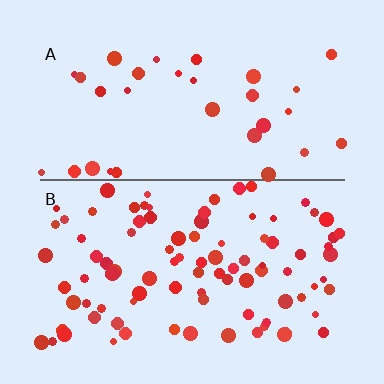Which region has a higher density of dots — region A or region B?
B (the bottom).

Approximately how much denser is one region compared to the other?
Approximately 2.9× — region B over region A.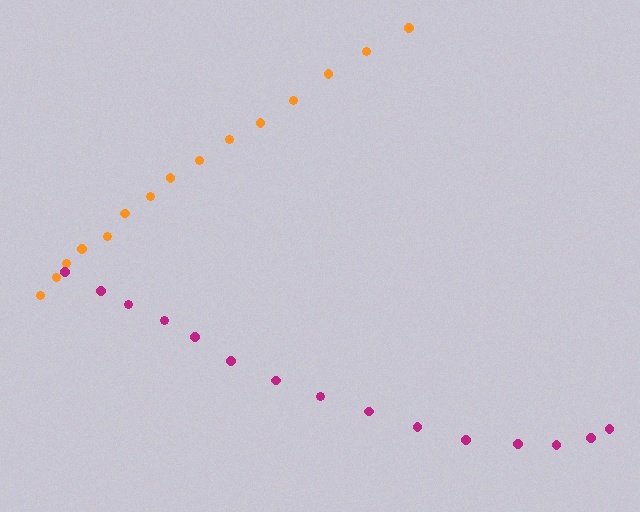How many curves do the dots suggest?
There are 2 distinct paths.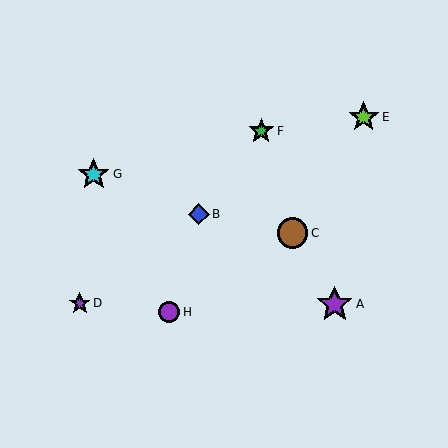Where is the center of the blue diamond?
The center of the blue diamond is at (199, 214).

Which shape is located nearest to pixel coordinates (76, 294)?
The purple star (labeled D) at (80, 303) is nearest to that location.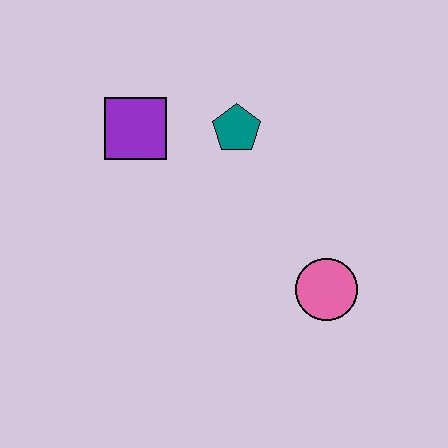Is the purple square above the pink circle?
Yes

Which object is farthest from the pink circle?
The purple square is farthest from the pink circle.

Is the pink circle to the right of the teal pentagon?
Yes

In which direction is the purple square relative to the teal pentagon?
The purple square is to the left of the teal pentagon.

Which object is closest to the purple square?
The teal pentagon is closest to the purple square.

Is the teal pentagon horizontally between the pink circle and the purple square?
Yes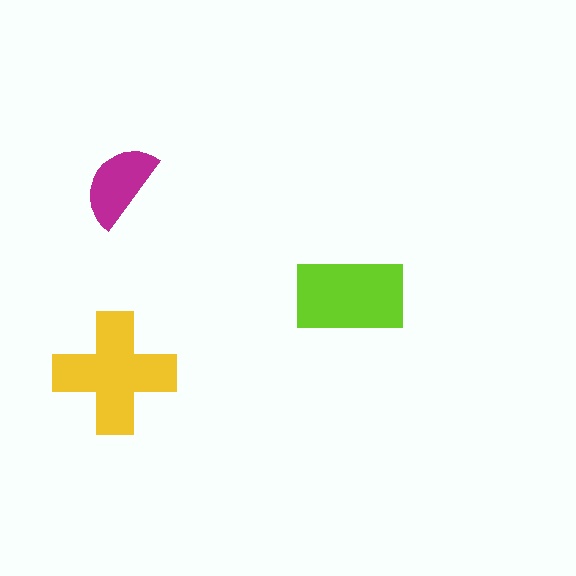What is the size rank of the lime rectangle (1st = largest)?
2nd.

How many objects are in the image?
There are 3 objects in the image.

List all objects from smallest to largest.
The magenta semicircle, the lime rectangle, the yellow cross.